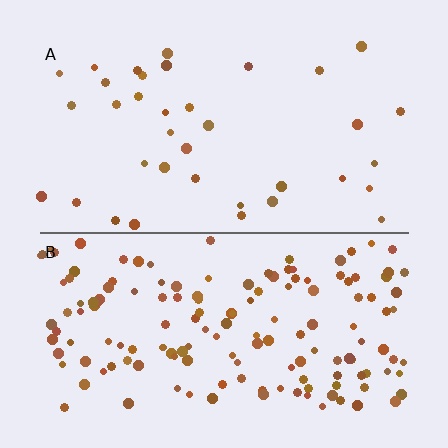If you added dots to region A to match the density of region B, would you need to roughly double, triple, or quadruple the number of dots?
Approximately quadruple.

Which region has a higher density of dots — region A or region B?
B (the bottom).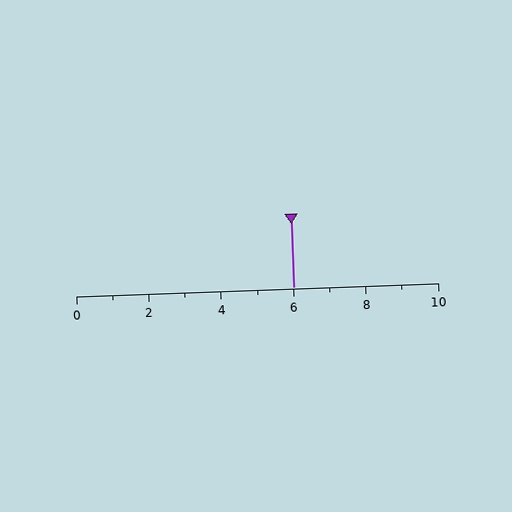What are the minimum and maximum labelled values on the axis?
The axis runs from 0 to 10.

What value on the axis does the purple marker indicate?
The marker indicates approximately 6.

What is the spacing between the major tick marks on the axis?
The major ticks are spaced 2 apart.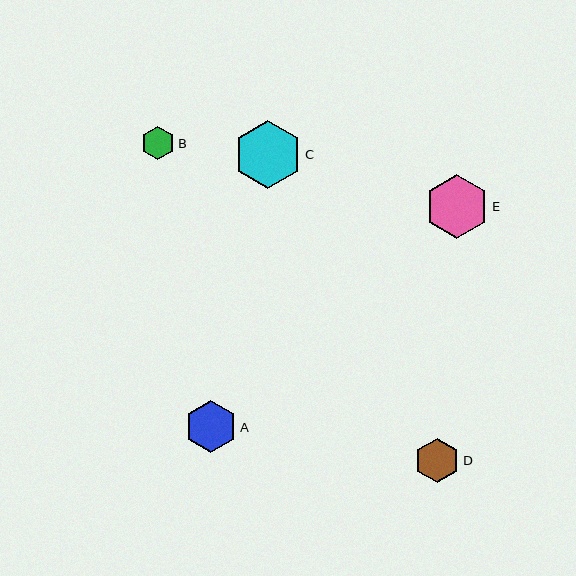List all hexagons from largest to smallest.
From largest to smallest: C, E, A, D, B.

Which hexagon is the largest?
Hexagon C is the largest with a size of approximately 68 pixels.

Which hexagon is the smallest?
Hexagon B is the smallest with a size of approximately 34 pixels.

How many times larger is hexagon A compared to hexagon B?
Hexagon A is approximately 1.5 times the size of hexagon B.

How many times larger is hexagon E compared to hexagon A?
Hexagon E is approximately 1.3 times the size of hexagon A.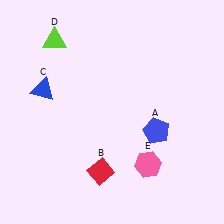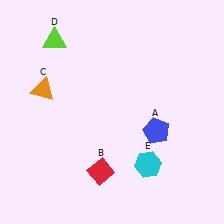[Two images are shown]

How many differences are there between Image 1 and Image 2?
There are 2 differences between the two images.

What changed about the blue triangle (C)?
In Image 1, C is blue. In Image 2, it changed to orange.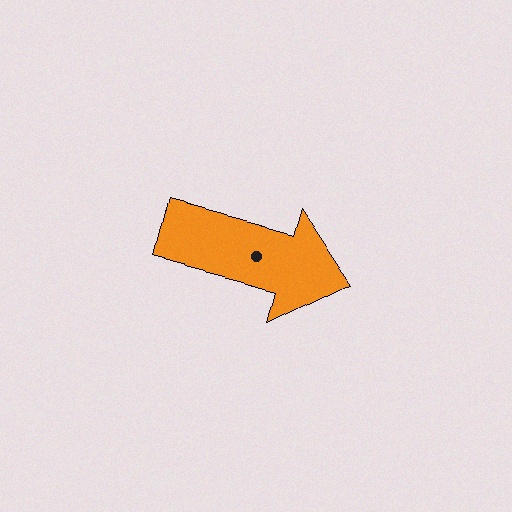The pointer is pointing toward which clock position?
Roughly 3 o'clock.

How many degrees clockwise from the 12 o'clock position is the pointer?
Approximately 105 degrees.